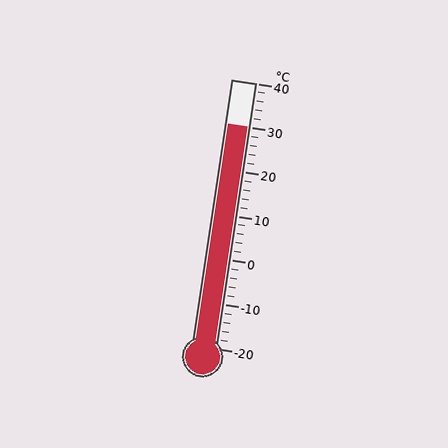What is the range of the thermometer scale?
The thermometer scale ranges from -20°C to 40°C.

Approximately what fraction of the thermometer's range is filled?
The thermometer is filled to approximately 85% of its range.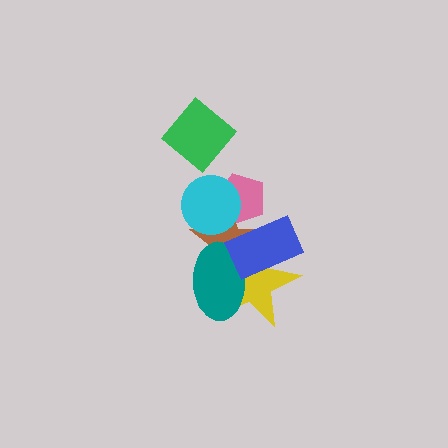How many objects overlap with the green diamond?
0 objects overlap with the green diamond.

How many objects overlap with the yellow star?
3 objects overlap with the yellow star.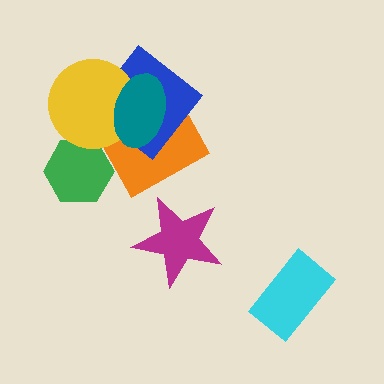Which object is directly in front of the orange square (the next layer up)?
The blue diamond is directly in front of the orange square.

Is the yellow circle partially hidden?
Yes, it is partially covered by another shape.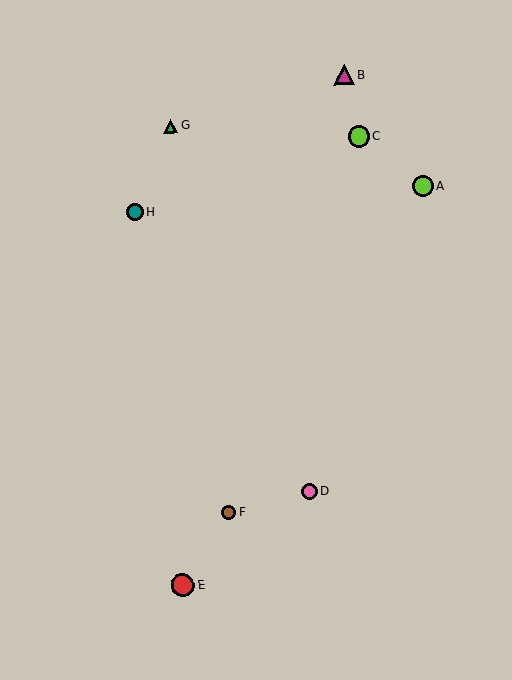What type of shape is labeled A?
Shape A is a lime circle.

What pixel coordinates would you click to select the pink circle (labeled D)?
Click at (310, 491) to select the pink circle D.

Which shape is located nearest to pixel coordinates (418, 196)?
The lime circle (labeled A) at (423, 186) is nearest to that location.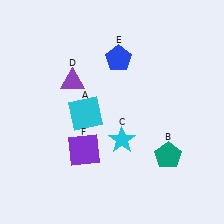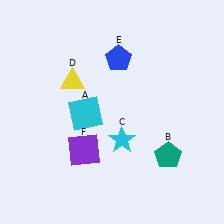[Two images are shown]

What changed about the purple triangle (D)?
In Image 1, D is purple. In Image 2, it changed to yellow.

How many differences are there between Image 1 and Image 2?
There is 1 difference between the two images.